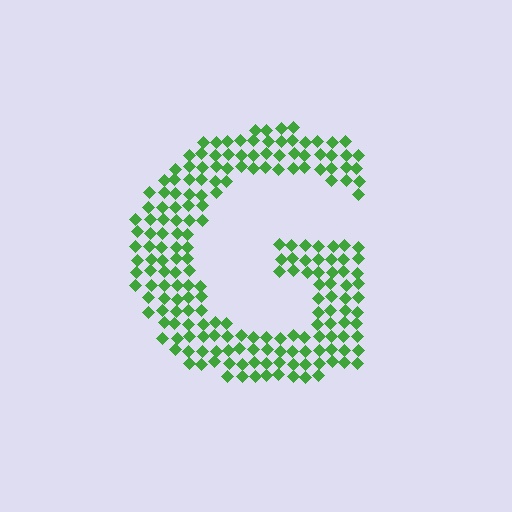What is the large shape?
The large shape is the letter G.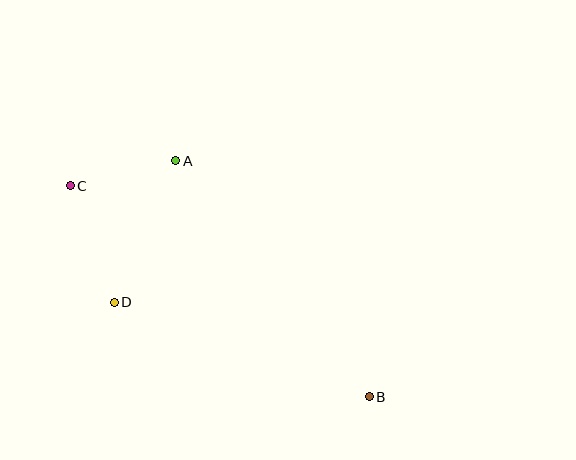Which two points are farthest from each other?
Points B and C are farthest from each other.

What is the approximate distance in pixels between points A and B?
The distance between A and B is approximately 305 pixels.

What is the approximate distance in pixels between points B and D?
The distance between B and D is approximately 272 pixels.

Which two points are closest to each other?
Points A and C are closest to each other.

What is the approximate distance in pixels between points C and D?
The distance between C and D is approximately 125 pixels.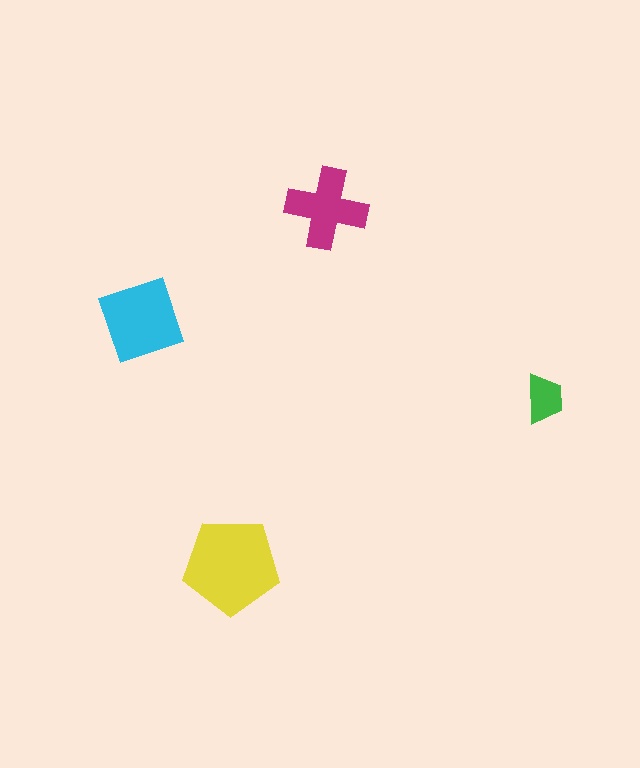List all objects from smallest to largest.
The green trapezoid, the magenta cross, the cyan square, the yellow pentagon.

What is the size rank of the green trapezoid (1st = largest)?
4th.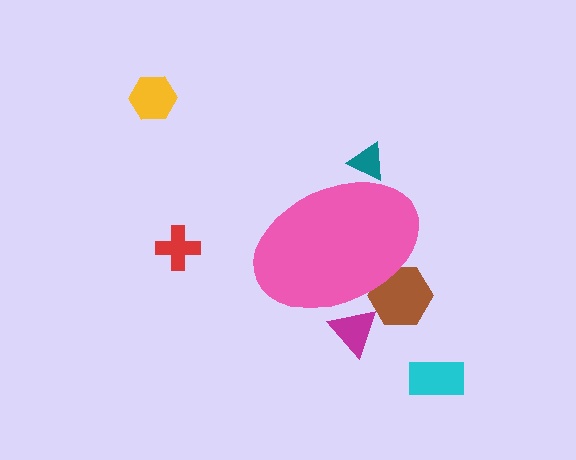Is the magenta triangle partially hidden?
Yes, the magenta triangle is partially hidden behind the pink ellipse.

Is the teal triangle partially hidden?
Yes, the teal triangle is partially hidden behind the pink ellipse.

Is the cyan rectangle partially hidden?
No, the cyan rectangle is fully visible.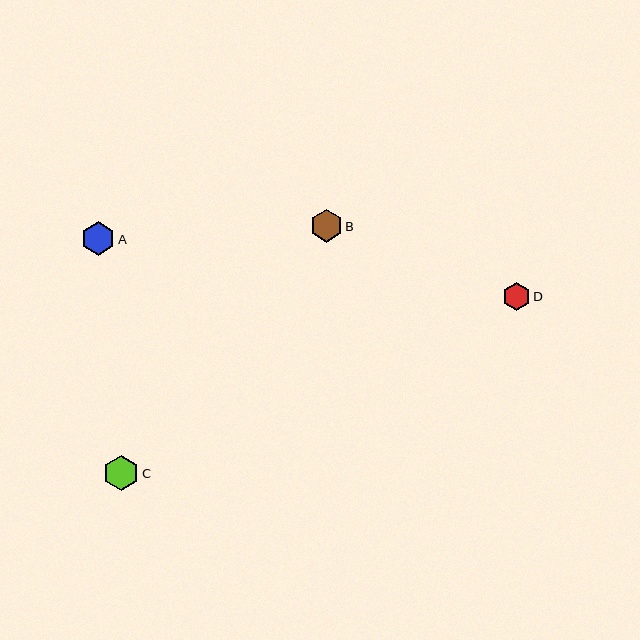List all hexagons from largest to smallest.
From largest to smallest: C, A, B, D.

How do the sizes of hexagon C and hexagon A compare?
Hexagon C and hexagon A are approximately the same size.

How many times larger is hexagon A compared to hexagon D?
Hexagon A is approximately 1.2 times the size of hexagon D.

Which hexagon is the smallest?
Hexagon D is the smallest with a size of approximately 28 pixels.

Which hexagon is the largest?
Hexagon C is the largest with a size of approximately 35 pixels.